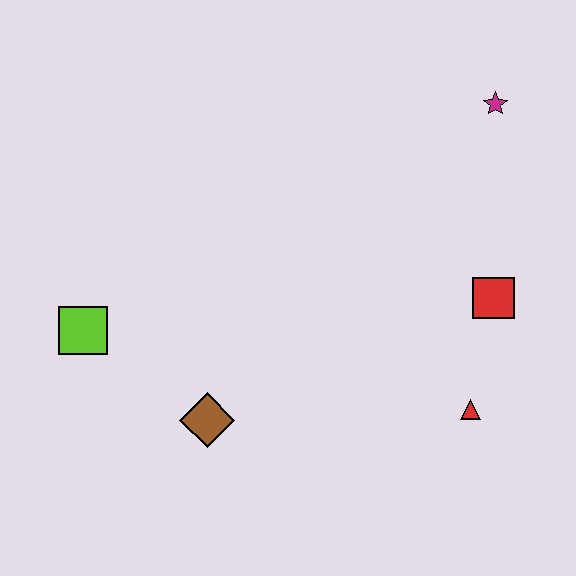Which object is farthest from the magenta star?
The lime square is farthest from the magenta star.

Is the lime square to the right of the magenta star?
No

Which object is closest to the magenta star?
The red square is closest to the magenta star.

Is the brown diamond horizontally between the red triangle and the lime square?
Yes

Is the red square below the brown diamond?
No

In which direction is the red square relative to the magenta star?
The red square is below the magenta star.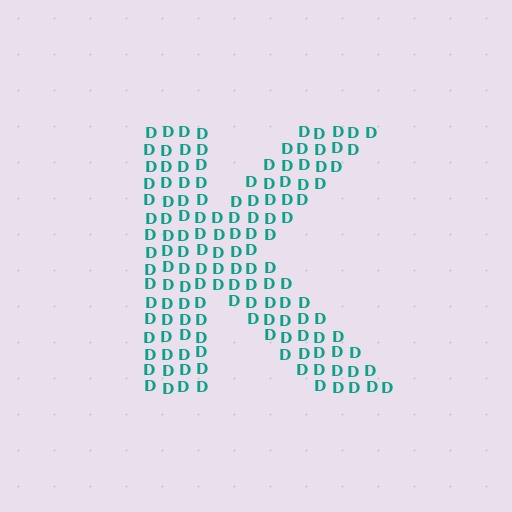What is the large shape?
The large shape is the letter K.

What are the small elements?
The small elements are letter D's.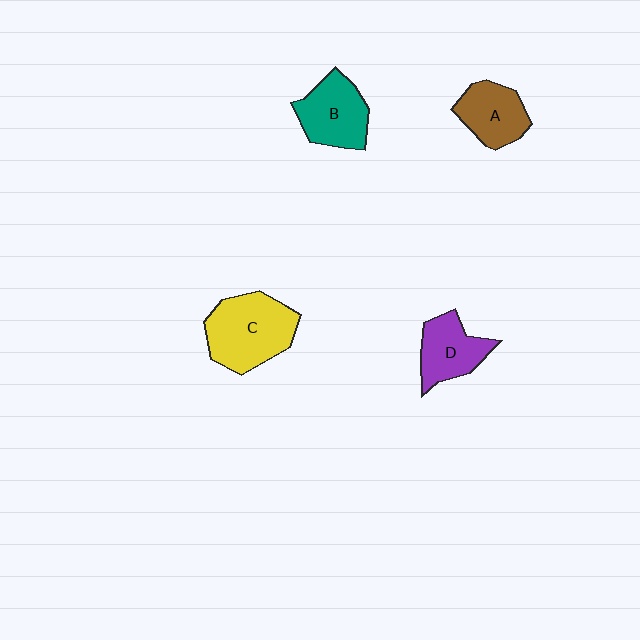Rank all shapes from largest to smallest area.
From largest to smallest: C (yellow), B (teal), D (purple), A (brown).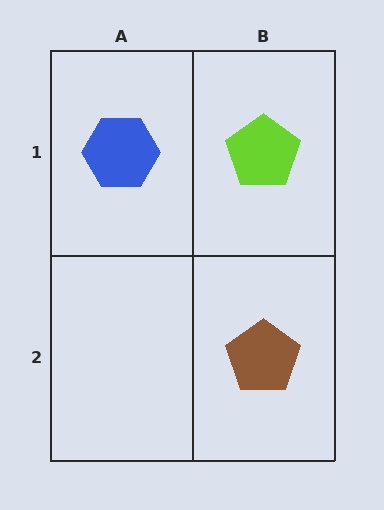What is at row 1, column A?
A blue hexagon.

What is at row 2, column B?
A brown pentagon.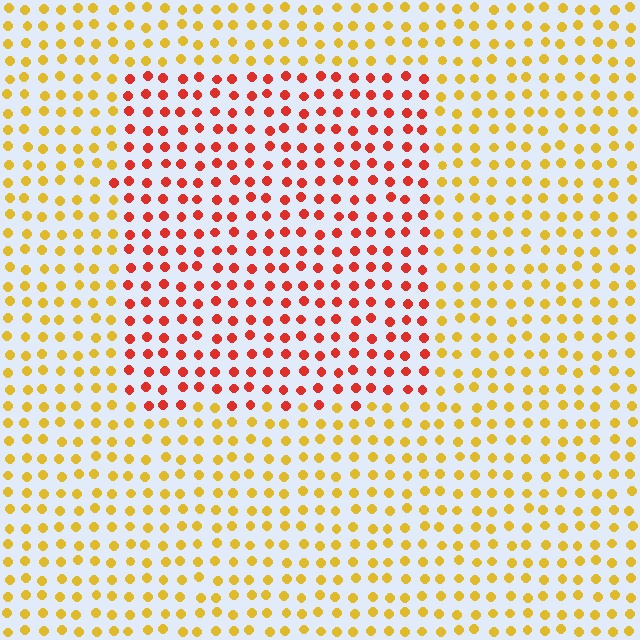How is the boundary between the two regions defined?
The boundary is defined purely by a slight shift in hue (about 47 degrees). Spacing, size, and orientation are identical on both sides.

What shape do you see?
I see a rectangle.